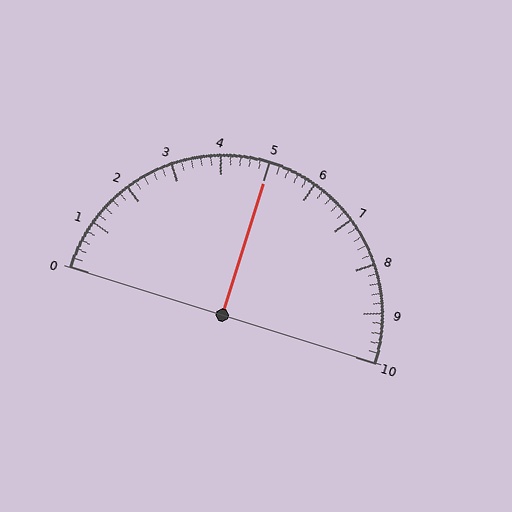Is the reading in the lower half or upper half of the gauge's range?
The reading is in the upper half of the range (0 to 10).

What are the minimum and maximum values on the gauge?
The gauge ranges from 0 to 10.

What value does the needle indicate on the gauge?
The needle indicates approximately 5.0.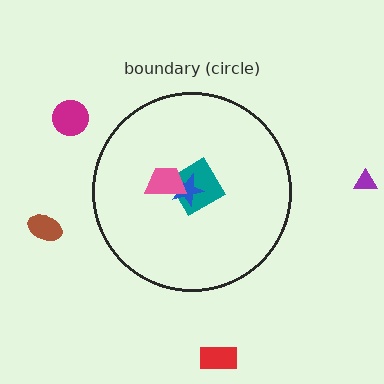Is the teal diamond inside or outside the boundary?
Inside.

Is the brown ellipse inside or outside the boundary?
Outside.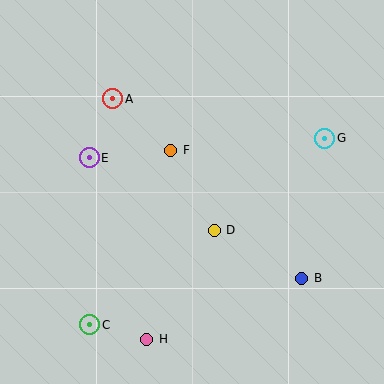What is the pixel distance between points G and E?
The distance between G and E is 236 pixels.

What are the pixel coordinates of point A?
Point A is at (113, 99).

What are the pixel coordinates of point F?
Point F is at (171, 150).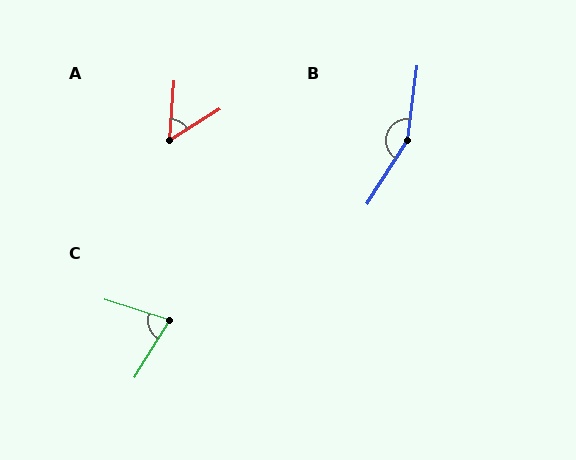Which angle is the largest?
B, at approximately 155 degrees.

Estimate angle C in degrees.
Approximately 76 degrees.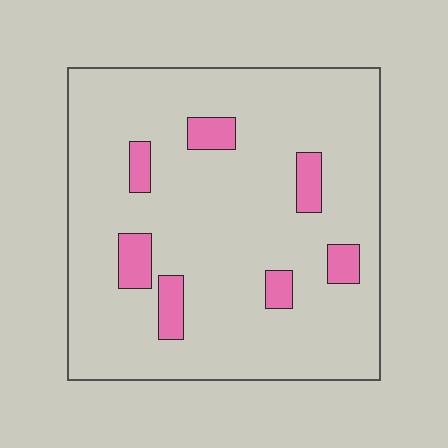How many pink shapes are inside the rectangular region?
7.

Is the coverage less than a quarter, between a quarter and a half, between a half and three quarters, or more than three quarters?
Less than a quarter.